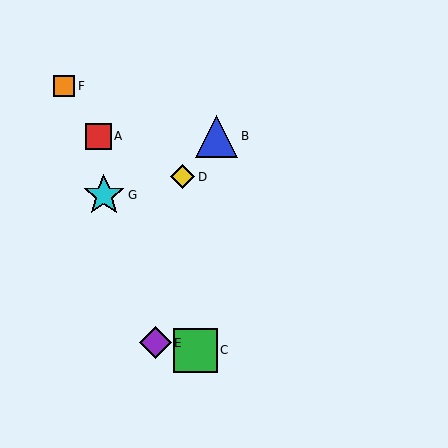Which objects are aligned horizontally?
Objects A, B are aligned horizontally.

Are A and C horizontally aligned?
No, A is at y≈136 and C is at y≈350.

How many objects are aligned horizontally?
2 objects (A, B) are aligned horizontally.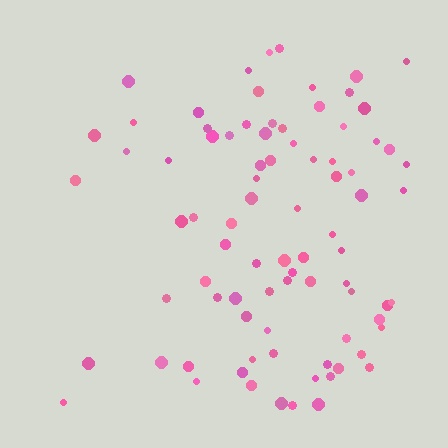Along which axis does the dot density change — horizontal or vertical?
Horizontal.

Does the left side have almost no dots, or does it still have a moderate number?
Still a moderate number, just noticeably fewer than the right.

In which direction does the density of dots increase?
From left to right, with the right side densest.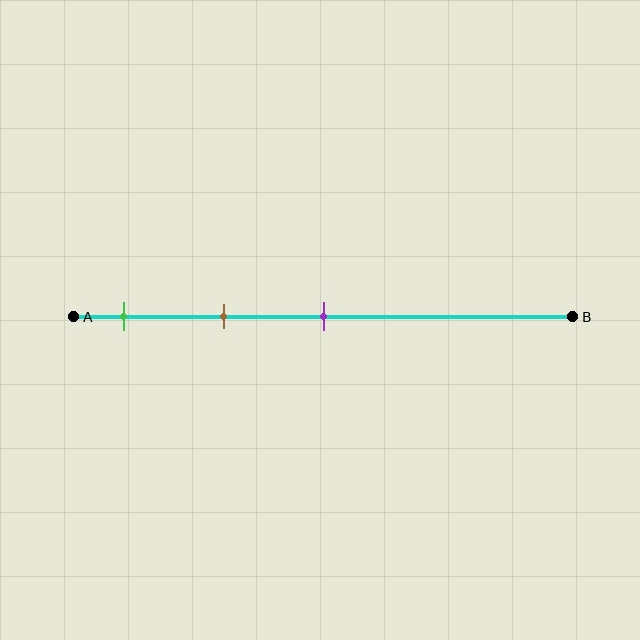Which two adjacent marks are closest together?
The green and brown marks are the closest adjacent pair.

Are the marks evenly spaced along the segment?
Yes, the marks are approximately evenly spaced.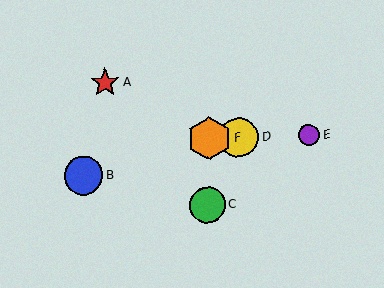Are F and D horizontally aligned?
Yes, both are at y≈138.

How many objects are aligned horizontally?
3 objects (D, E, F) are aligned horizontally.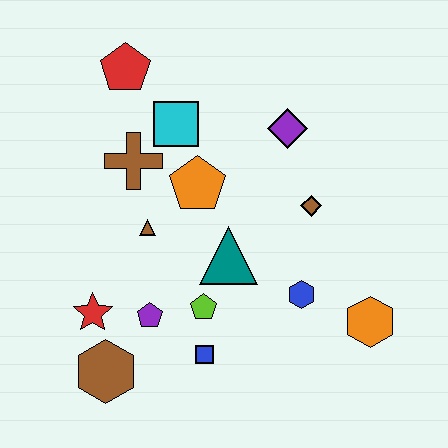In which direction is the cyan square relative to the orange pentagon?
The cyan square is above the orange pentagon.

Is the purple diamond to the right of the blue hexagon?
No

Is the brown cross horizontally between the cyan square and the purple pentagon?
No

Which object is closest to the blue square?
The lime pentagon is closest to the blue square.